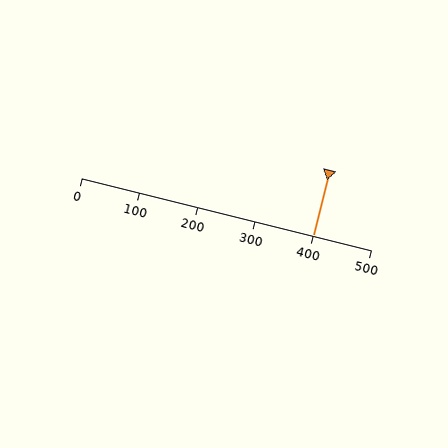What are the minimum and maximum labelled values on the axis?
The axis runs from 0 to 500.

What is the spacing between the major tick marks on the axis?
The major ticks are spaced 100 apart.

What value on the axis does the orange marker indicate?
The marker indicates approximately 400.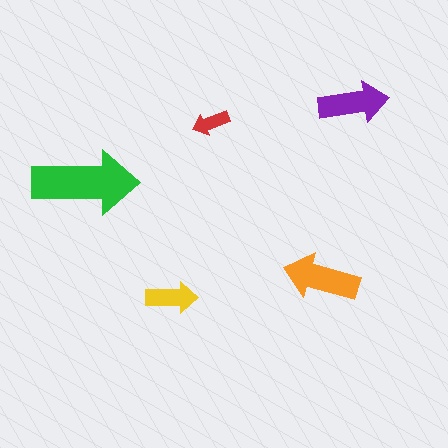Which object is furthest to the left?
The green arrow is leftmost.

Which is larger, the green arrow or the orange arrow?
The green one.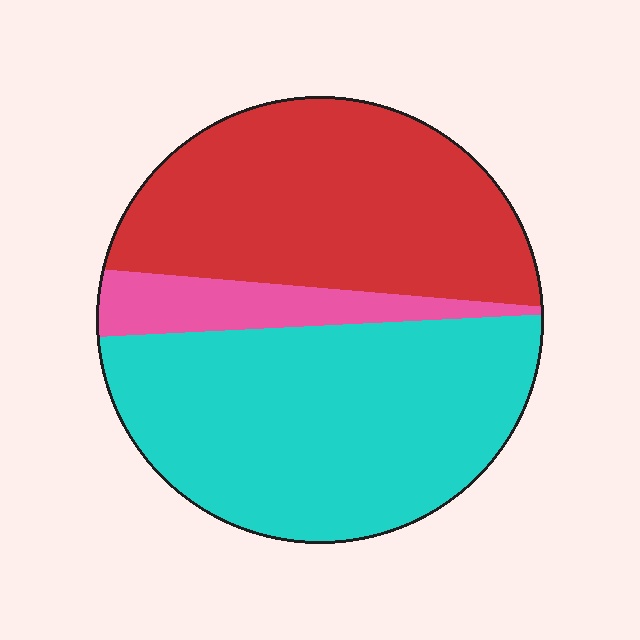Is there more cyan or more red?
Cyan.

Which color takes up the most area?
Cyan, at roughly 50%.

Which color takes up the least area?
Pink, at roughly 10%.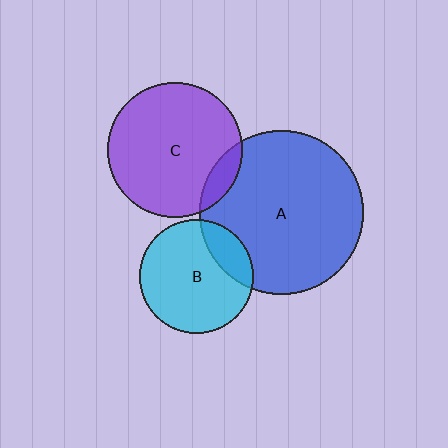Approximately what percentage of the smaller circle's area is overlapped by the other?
Approximately 20%.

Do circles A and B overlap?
Yes.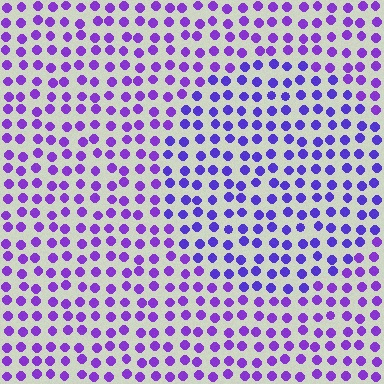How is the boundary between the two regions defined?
The boundary is defined purely by a slight shift in hue (about 21 degrees). Spacing, size, and orientation are identical on both sides.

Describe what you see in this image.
The image is filled with small purple elements in a uniform arrangement. A circle-shaped region is visible where the elements are tinted to a slightly different hue, forming a subtle color boundary.